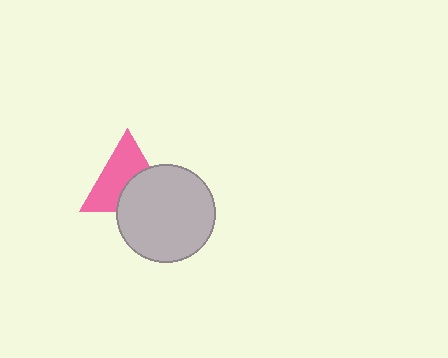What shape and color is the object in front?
The object in front is a light gray circle.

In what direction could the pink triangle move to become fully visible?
The pink triangle could move toward the upper-left. That would shift it out from behind the light gray circle entirely.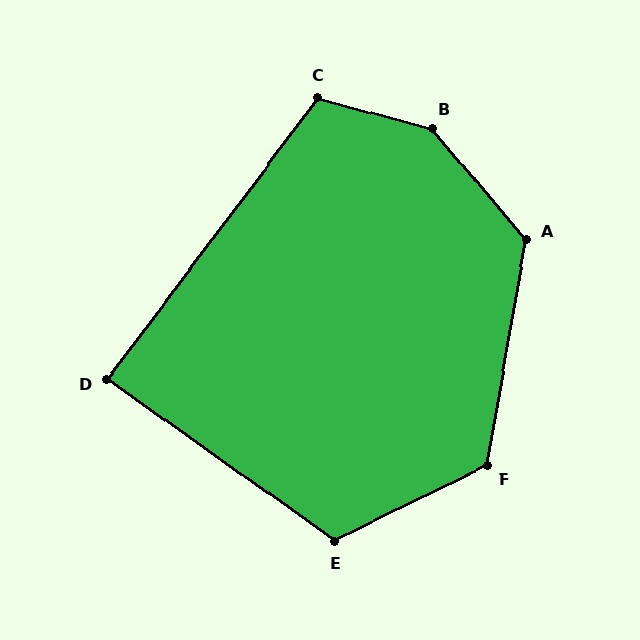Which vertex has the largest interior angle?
B, at approximately 145 degrees.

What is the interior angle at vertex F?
Approximately 126 degrees (obtuse).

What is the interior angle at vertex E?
Approximately 118 degrees (obtuse).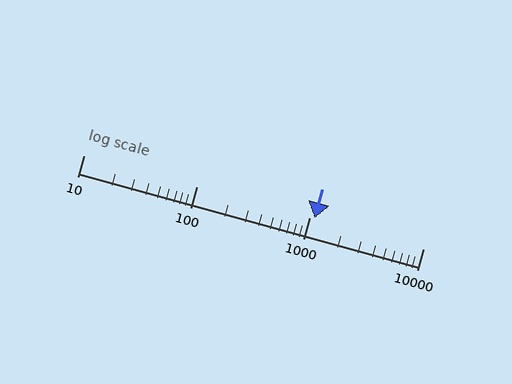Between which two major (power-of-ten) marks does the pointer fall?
The pointer is between 1000 and 10000.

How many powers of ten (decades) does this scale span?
The scale spans 3 decades, from 10 to 10000.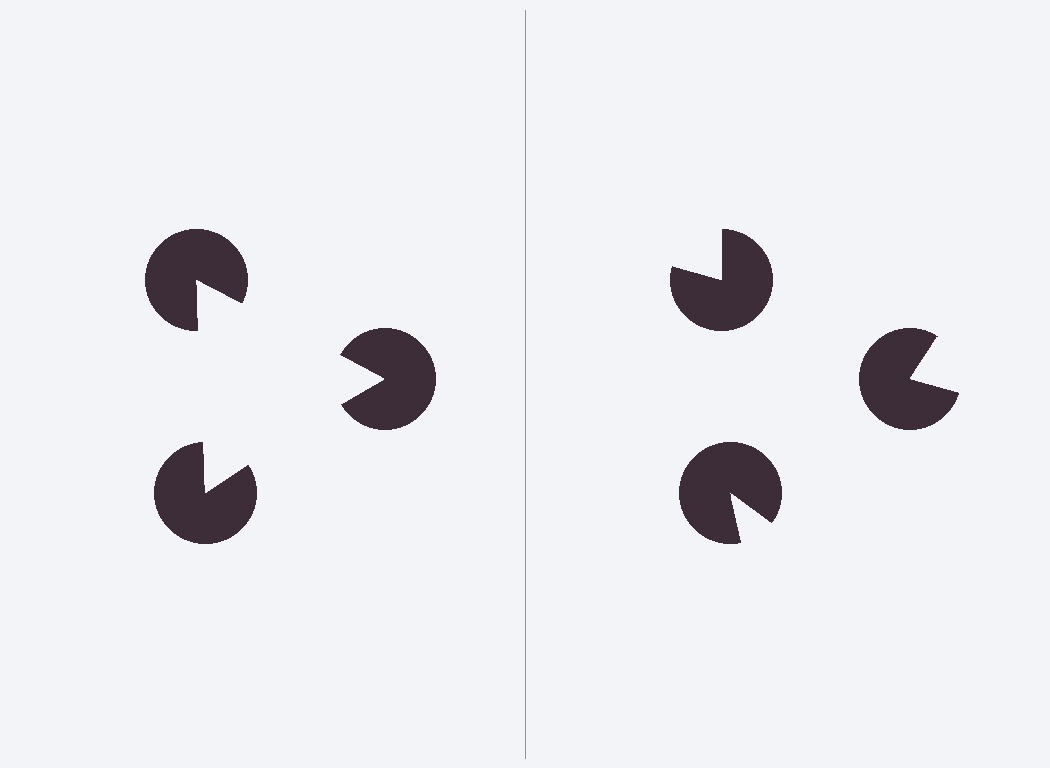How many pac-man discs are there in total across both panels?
6 — 3 on each side.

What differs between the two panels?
The pac-man discs are positioned identically on both sides; only the wedge orientations differ. On the left they align to a triangle; on the right they are misaligned.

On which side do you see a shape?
An illusory triangle appears on the left side. On the right side the wedge cuts are rotated, so no coherent shape forms.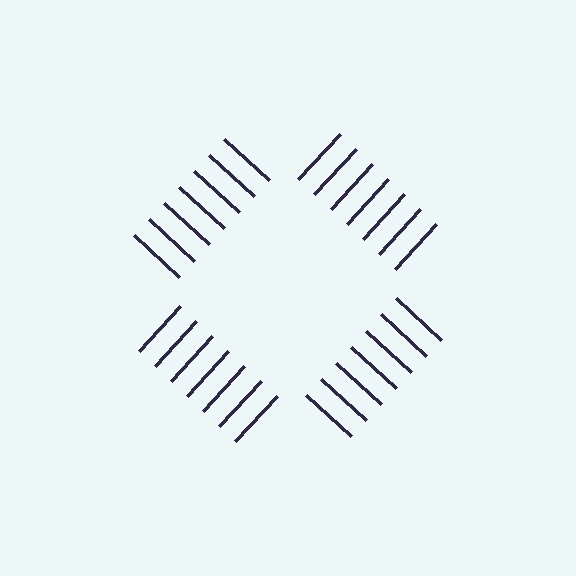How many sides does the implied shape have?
4 sides — the line-ends trace a square.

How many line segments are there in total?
28 — 7 along each of the 4 edges.